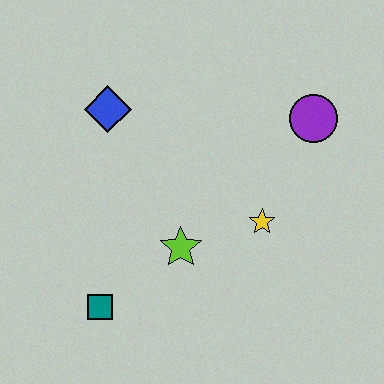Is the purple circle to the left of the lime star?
No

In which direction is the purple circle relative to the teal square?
The purple circle is to the right of the teal square.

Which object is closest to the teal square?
The lime star is closest to the teal square.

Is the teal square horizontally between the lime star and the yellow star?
No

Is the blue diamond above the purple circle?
Yes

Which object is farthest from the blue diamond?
The purple circle is farthest from the blue diamond.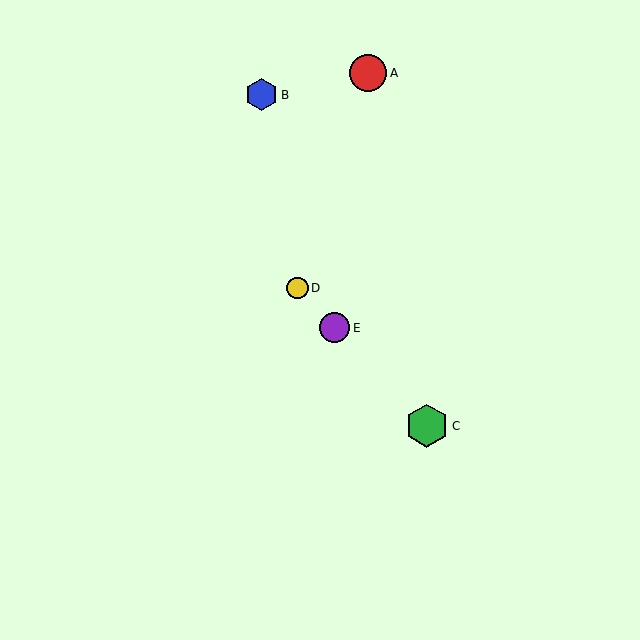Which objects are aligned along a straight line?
Objects C, D, E are aligned along a straight line.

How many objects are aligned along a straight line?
3 objects (C, D, E) are aligned along a straight line.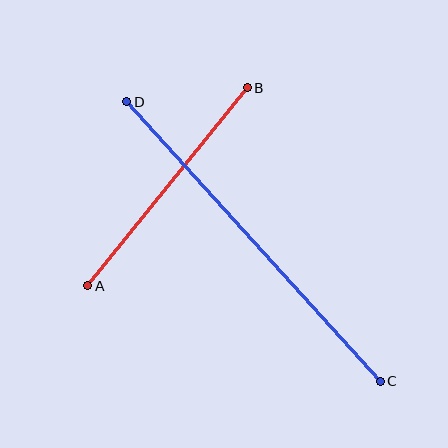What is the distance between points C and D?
The distance is approximately 377 pixels.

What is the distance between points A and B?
The distance is approximately 254 pixels.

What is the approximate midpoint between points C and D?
The midpoint is at approximately (254, 241) pixels.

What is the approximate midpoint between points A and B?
The midpoint is at approximately (168, 187) pixels.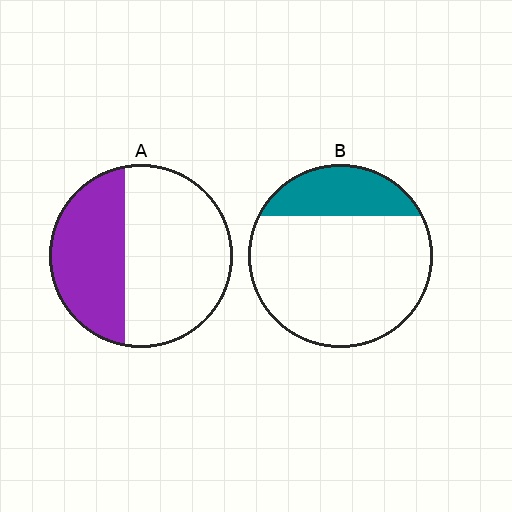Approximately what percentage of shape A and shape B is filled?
A is approximately 40% and B is approximately 25%.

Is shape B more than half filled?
No.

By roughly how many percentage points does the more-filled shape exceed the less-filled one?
By roughly 15 percentage points (A over B).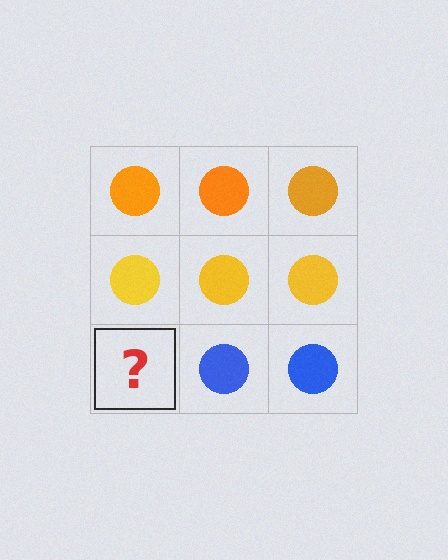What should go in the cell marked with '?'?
The missing cell should contain a blue circle.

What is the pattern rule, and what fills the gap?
The rule is that each row has a consistent color. The gap should be filled with a blue circle.